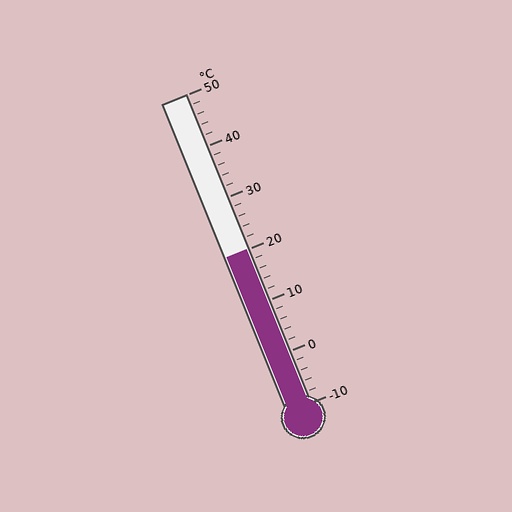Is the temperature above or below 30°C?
The temperature is below 30°C.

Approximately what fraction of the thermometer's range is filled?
The thermometer is filled to approximately 50% of its range.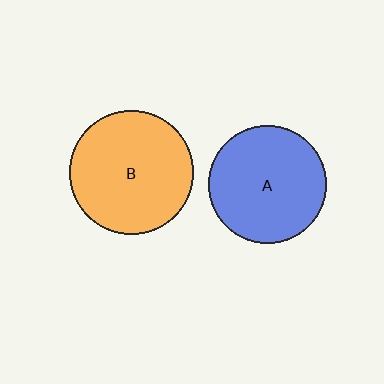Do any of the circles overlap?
No, none of the circles overlap.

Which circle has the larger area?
Circle B (orange).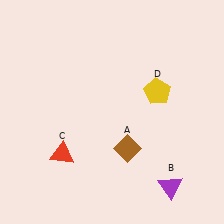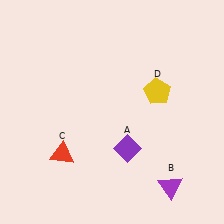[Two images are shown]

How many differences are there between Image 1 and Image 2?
There is 1 difference between the two images.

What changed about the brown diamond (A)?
In Image 1, A is brown. In Image 2, it changed to purple.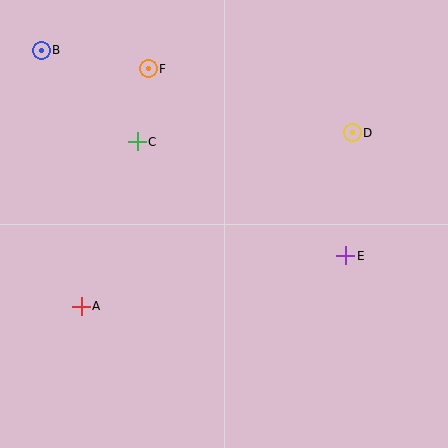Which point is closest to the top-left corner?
Point B is closest to the top-left corner.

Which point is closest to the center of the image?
Point C at (137, 142) is closest to the center.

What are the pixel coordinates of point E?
Point E is at (346, 256).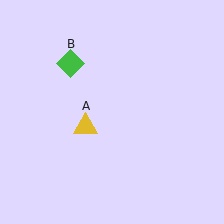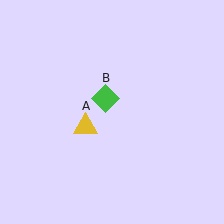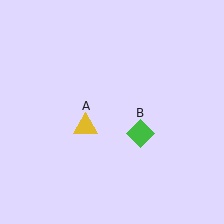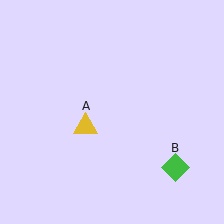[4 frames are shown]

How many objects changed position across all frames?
1 object changed position: green diamond (object B).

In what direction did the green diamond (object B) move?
The green diamond (object B) moved down and to the right.